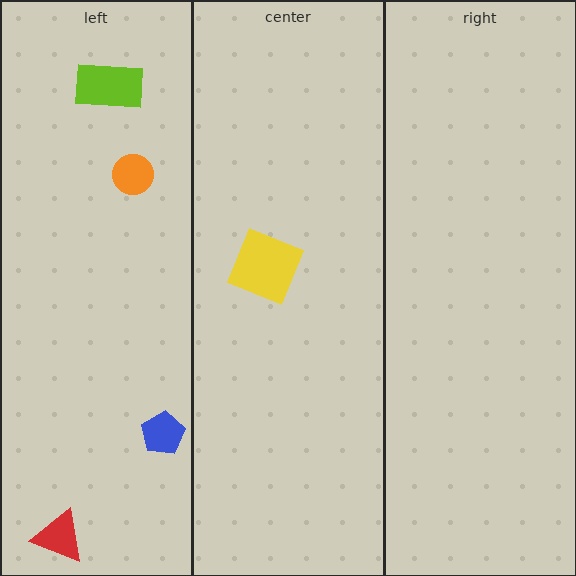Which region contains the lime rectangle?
The left region.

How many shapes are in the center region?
1.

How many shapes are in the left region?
4.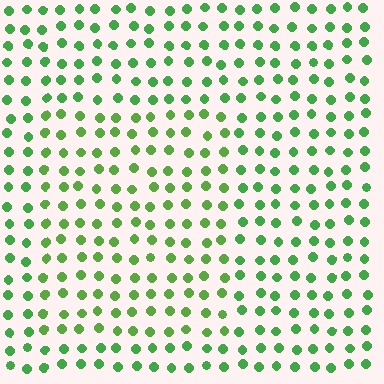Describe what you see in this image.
The image is filled with small green elements in a uniform arrangement. A rectangle-shaped region is visible where the elements are tinted to a slightly different hue, forming a subtle color boundary.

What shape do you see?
I see a rectangle.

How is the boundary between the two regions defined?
The boundary is defined purely by a slight shift in hue (about 20 degrees). Spacing, size, and orientation are identical on both sides.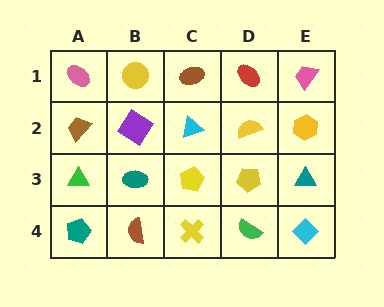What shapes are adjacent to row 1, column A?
A brown trapezoid (row 2, column A), a yellow circle (row 1, column B).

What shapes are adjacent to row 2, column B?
A yellow circle (row 1, column B), a teal ellipse (row 3, column B), a brown trapezoid (row 2, column A), a cyan triangle (row 2, column C).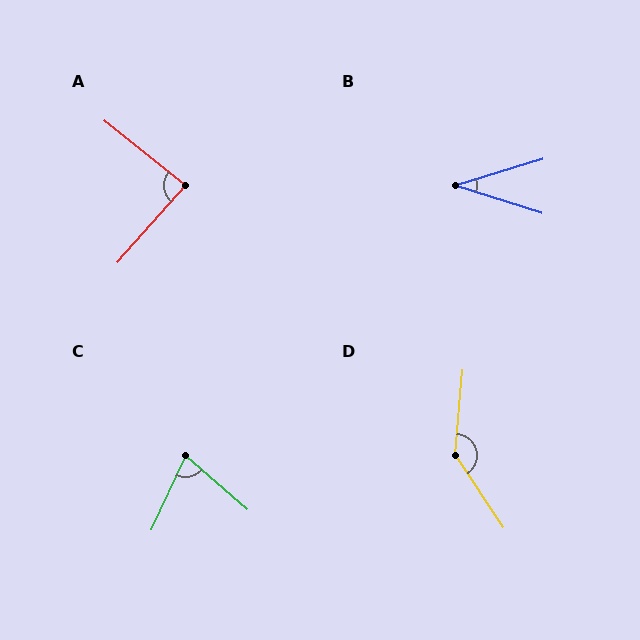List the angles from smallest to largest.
B (34°), C (74°), A (88°), D (142°).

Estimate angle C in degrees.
Approximately 74 degrees.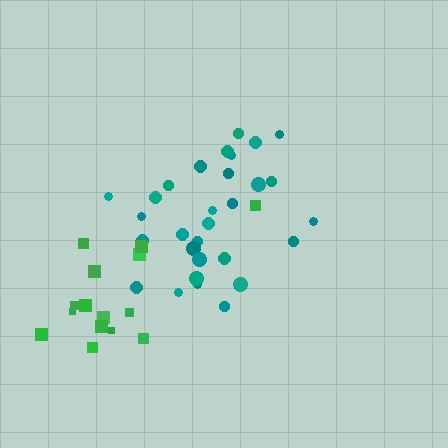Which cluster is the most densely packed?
Teal.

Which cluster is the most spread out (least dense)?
Green.